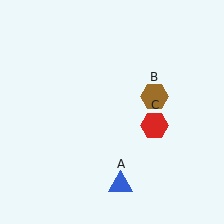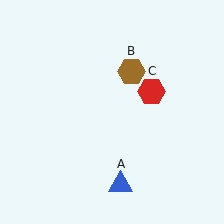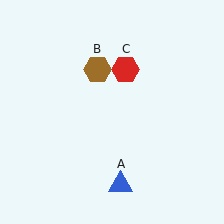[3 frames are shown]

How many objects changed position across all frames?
2 objects changed position: brown hexagon (object B), red hexagon (object C).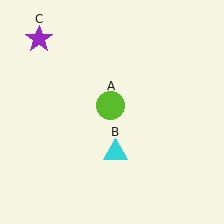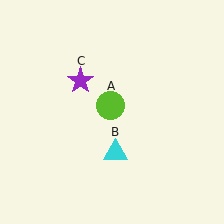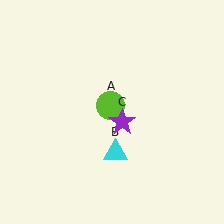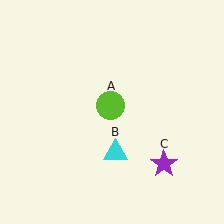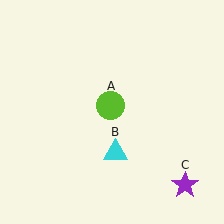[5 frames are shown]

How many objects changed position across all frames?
1 object changed position: purple star (object C).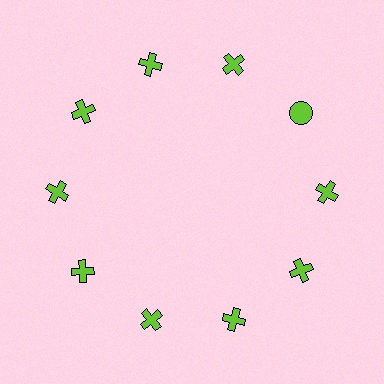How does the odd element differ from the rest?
It has a different shape: circle instead of cross.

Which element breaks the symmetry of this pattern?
The lime circle at roughly the 2 o'clock position breaks the symmetry. All other shapes are lime crosses.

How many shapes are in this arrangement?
There are 10 shapes arranged in a ring pattern.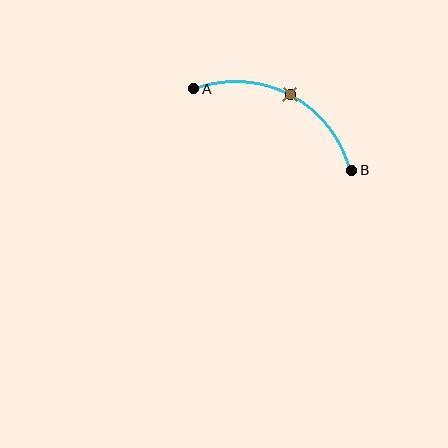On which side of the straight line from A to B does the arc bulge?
The arc bulges above the straight line connecting A and B.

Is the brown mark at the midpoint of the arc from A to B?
Yes. The brown mark lies on the arc at equal arc-length from both A and B — it is the arc midpoint.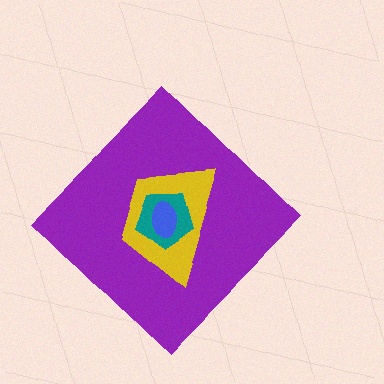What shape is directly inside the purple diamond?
The yellow trapezoid.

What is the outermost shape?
The purple diamond.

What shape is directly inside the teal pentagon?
The blue ellipse.